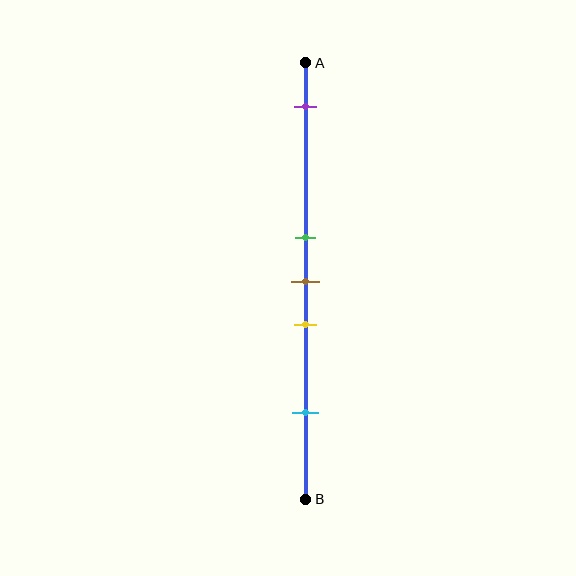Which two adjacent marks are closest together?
The green and brown marks are the closest adjacent pair.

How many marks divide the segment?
There are 5 marks dividing the segment.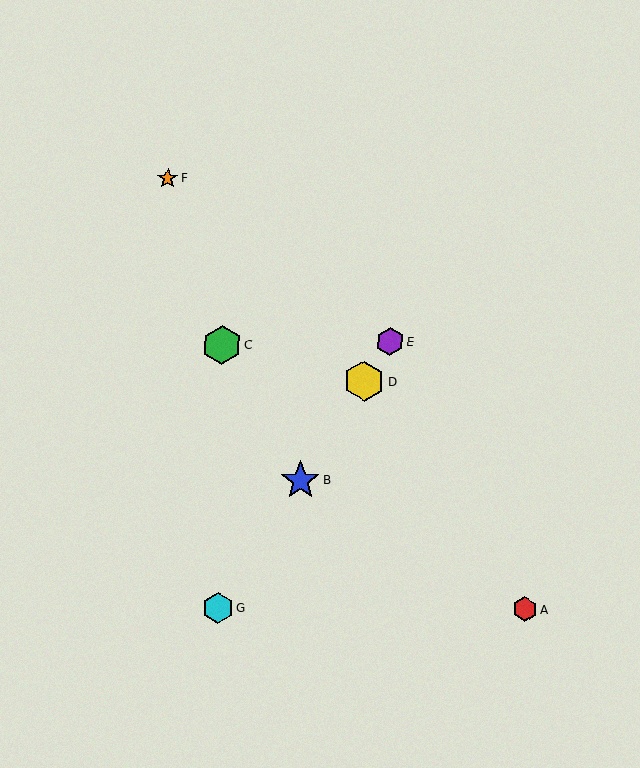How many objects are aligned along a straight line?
4 objects (B, D, E, G) are aligned along a straight line.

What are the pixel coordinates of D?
Object D is at (364, 381).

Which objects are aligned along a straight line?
Objects B, D, E, G are aligned along a straight line.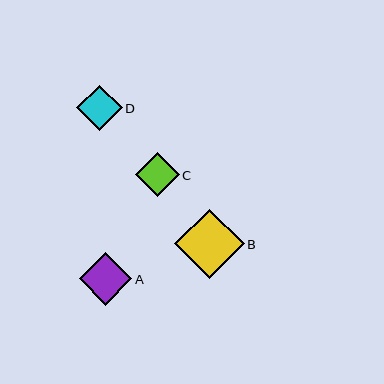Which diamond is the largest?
Diamond B is the largest with a size of approximately 69 pixels.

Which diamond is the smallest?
Diamond C is the smallest with a size of approximately 43 pixels.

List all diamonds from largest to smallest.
From largest to smallest: B, A, D, C.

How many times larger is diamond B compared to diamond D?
Diamond B is approximately 1.5 times the size of diamond D.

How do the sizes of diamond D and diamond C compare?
Diamond D and diamond C are approximately the same size.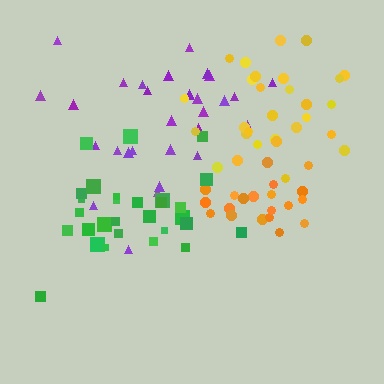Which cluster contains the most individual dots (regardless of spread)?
Purple (29).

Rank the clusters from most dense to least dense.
orange, yellow, green, purple.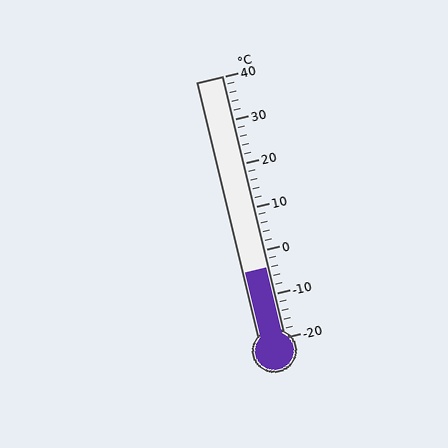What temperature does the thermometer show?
The thermometer shows approximately -4°C.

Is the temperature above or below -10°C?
The temperature is above -10°C.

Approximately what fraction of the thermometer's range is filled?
The thermometer is filled to approximately 25% of its range.